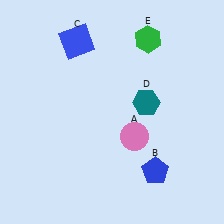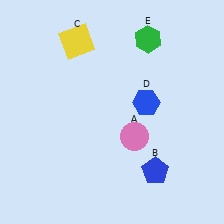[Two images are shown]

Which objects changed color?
C changed from blue to yellow. D changed from teal to blue.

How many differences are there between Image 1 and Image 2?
There are 2 differences between the two images.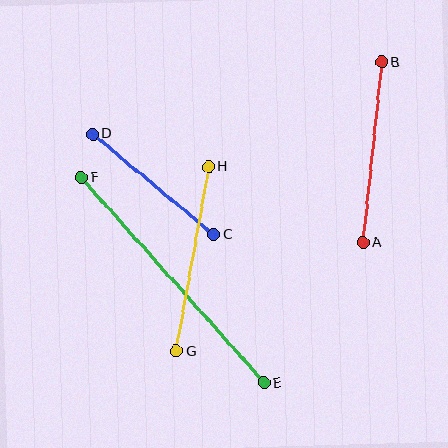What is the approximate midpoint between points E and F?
The midpoint is at approximately (173, 280) pixels.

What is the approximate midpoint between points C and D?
The midpoint is at approximately (153, 184) pixels.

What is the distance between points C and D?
The distance is approximately 158 pixels.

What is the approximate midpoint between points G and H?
The midpoint is at approximately (192, 259) pixels.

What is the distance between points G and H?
The distance is approximately 187 pixels.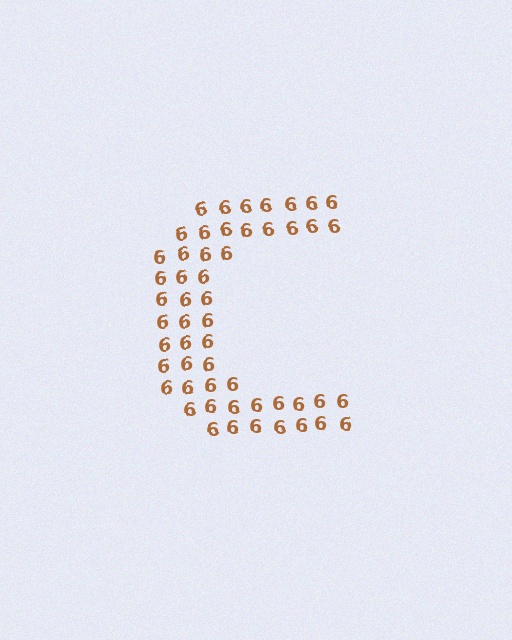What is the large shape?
The large shape is the letter C.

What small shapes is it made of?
It is made of small digit 6's.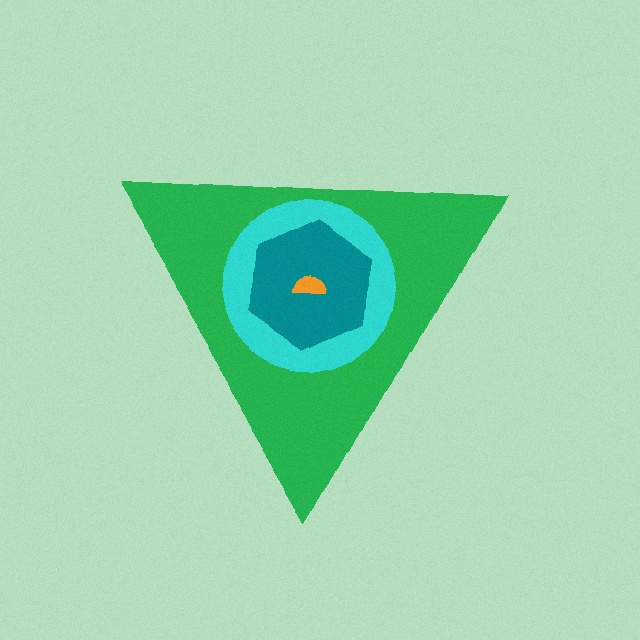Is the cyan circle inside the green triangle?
Yes.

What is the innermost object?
The orange semicircle.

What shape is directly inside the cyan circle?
The teal hexagon.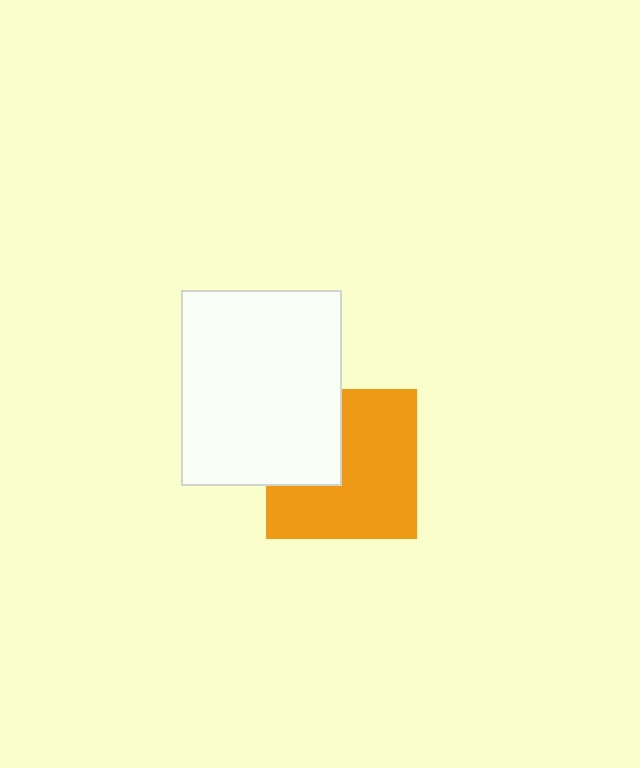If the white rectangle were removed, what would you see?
You would see the complete orange square.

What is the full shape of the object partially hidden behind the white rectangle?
The partially hidden object is an orange square.